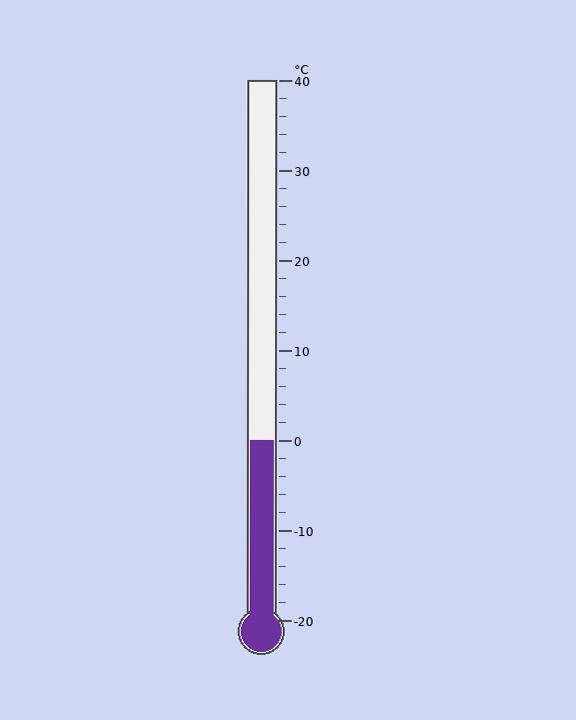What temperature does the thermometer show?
The thermometer shows approximately 0°C.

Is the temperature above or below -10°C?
The temperature is above -10°C.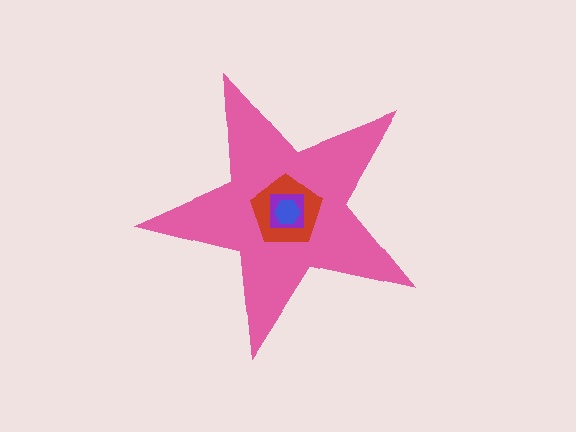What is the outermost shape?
The pink star.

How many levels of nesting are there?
4.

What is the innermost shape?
The blue hexagon.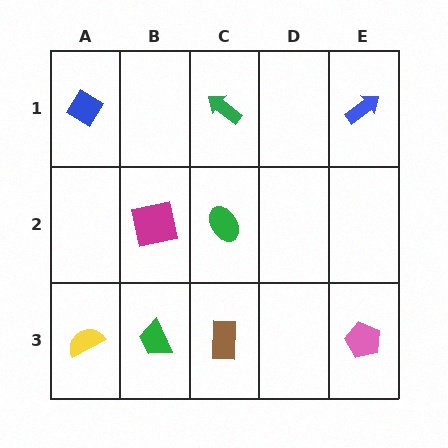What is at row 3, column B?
A green trapezoid.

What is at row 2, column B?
A magenta square.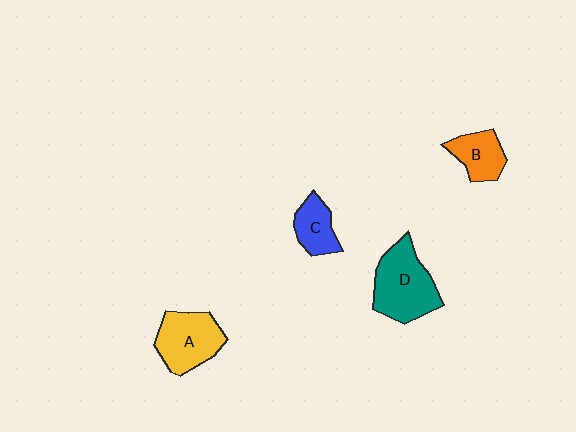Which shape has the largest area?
Shape D (teal).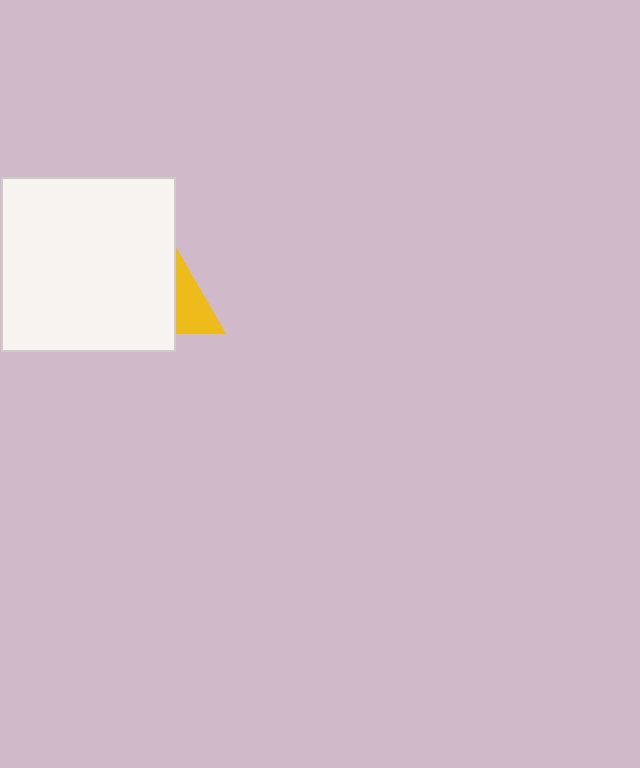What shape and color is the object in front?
The object in front is a white square.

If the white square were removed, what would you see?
You would see the complete yellow triangle.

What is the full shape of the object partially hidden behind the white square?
The partially hidden object is a yellow triangle.